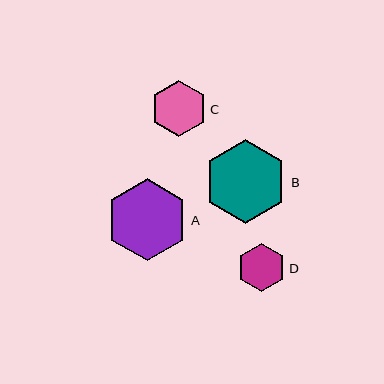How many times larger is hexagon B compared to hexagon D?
Hexagon B is approximately 1.8 times the size of hexagon D.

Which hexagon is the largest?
Hexagon B is the largest with a size of approximately 84 pixels.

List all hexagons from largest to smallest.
From largest to smallest: B, A, C, D.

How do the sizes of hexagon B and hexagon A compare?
Hexagon B and hexagon A are approximately the same size.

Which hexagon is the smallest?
Hexagon D is the smallest with a size of approximately 48 pixels.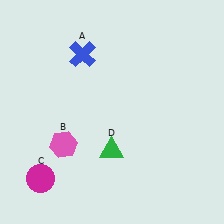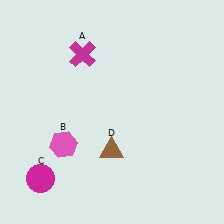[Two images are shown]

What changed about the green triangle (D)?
In Image 1, D is green. In Image 2, it changed to brown.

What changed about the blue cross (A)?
In Image 1, A is blue. In Image 2, it changed to magenta.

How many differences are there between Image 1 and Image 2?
There are 2 differences between the two images.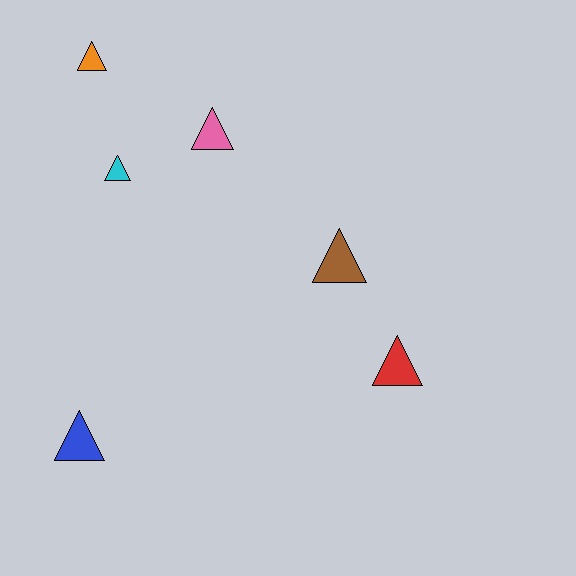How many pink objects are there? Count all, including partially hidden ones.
There is 1 pink object.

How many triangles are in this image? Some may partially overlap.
There are 6 triangles.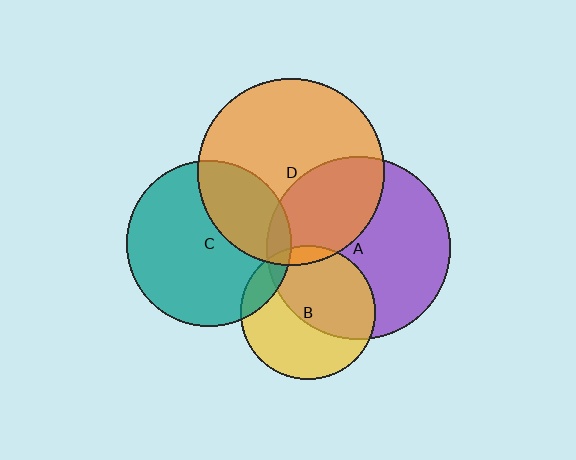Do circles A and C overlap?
Yes.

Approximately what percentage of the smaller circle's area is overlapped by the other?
Approximately 5%.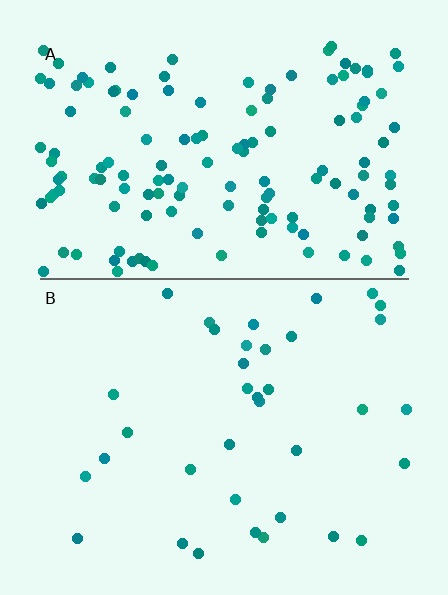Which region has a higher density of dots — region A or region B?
A (the top).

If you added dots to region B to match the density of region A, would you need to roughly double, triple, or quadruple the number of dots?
Approximately quadruple.